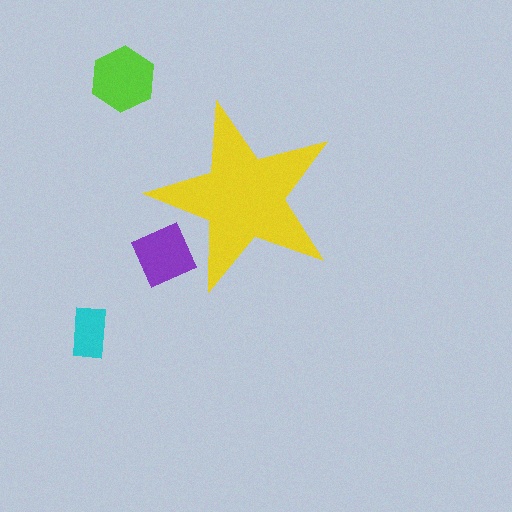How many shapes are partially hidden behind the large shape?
1 shape is partially hidden.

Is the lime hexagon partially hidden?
No, the lime hexagon is fully visible.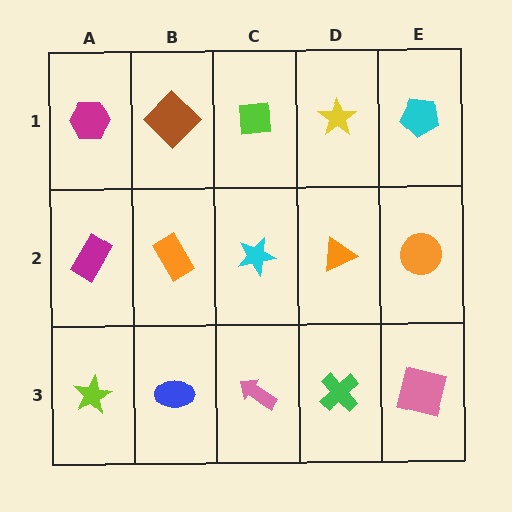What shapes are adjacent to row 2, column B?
A brown diamond (row 1, column B), a blue ellipse (row 3, column B), a magenta rectangle (row 2, column A), a cyan star (row 2, column C).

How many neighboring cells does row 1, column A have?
2.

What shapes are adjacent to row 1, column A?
A magenta rectangle (row 2, column A), a brown diamond (row 1, column B).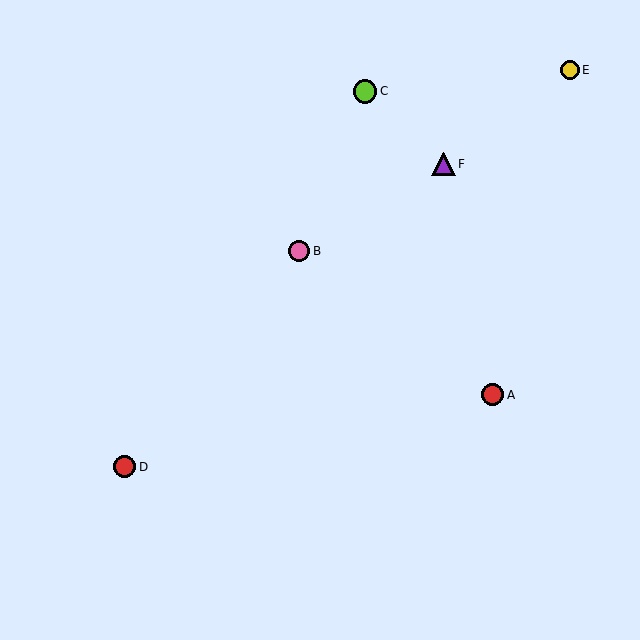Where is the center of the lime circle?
The center of the lime circle is at (365, 91).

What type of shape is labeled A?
Shape A is a red circle.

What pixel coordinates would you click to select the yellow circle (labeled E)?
Click at (570, 70) to select the yellow circle E.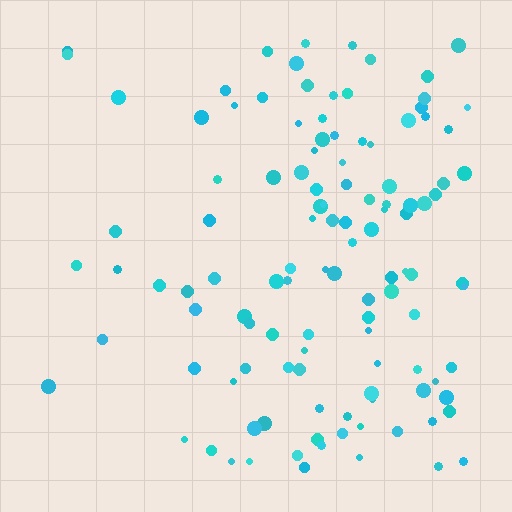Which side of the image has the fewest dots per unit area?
The left.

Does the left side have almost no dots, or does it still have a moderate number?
Still a moderate number, just noticeably fewer than the right.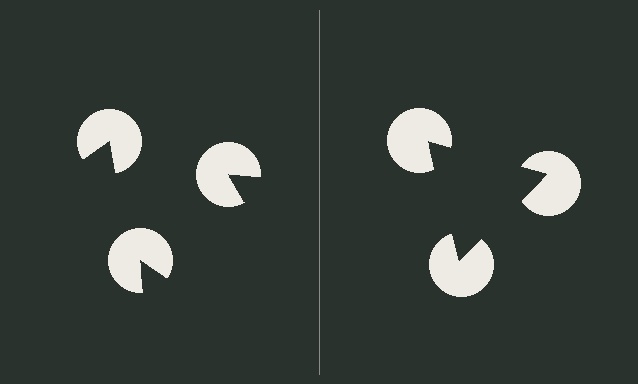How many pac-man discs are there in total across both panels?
6 — 3 on each side.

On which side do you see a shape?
An illusory triangle appears on the right side. On the left side the wedge cuts are rotated, so no coherent shape forms.